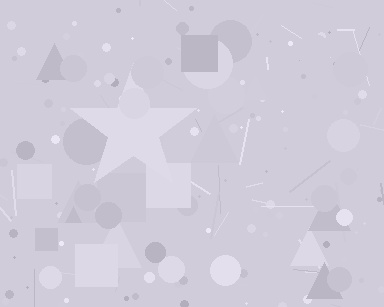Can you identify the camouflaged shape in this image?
The camouflaged shape is a star.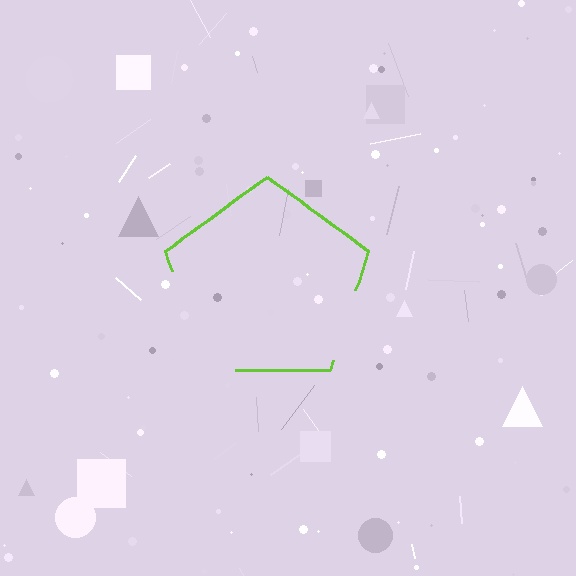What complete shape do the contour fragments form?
The contour fragments form a pentagon.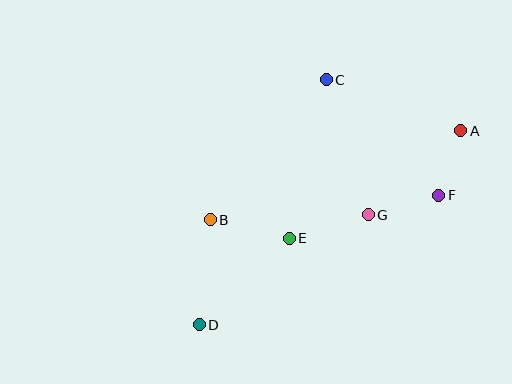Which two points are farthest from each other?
Points A and D are farthest from each other.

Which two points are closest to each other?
Points A and F are closest to each other.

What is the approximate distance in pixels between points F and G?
The distance between F and G is approximately 73 pixels.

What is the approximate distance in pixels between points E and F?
The distance between E and F is approximately 155 pixels.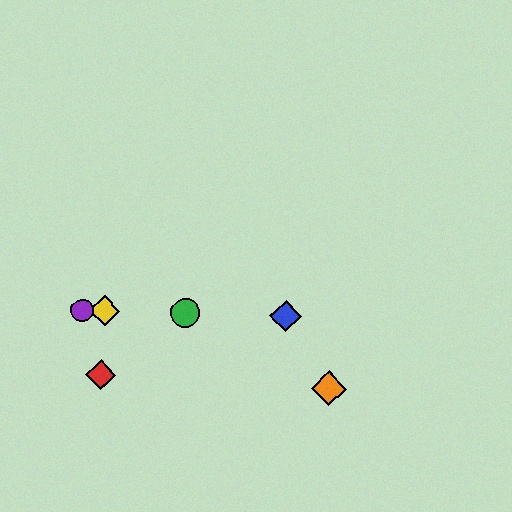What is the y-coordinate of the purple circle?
The purple circle is at y≈310.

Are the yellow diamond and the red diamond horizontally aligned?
No, the yellow diamond is at y≈311 and the red diamond is at y≈375.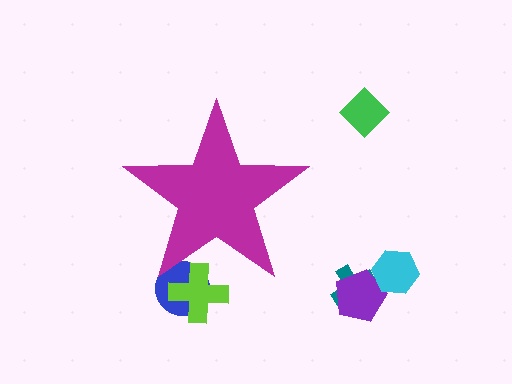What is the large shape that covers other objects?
A magenta star.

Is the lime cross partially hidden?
Yes, the lime cross is partially hidden behind the magenta star.